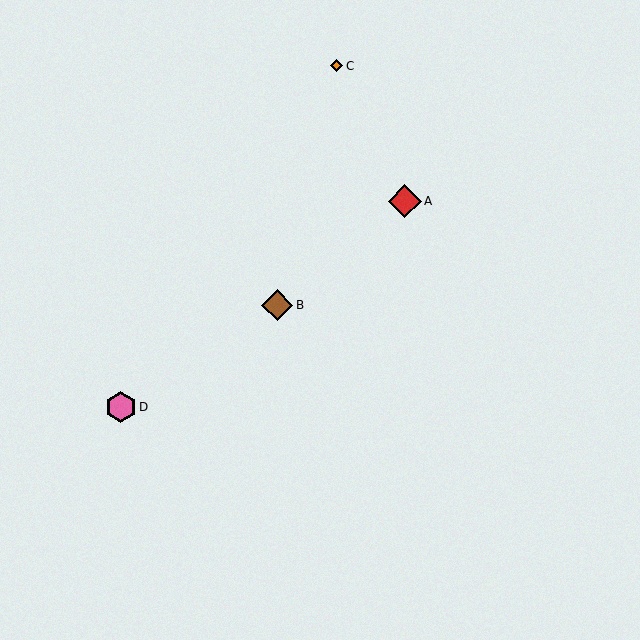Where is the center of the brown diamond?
The center of the brown diamond is at (277, 305).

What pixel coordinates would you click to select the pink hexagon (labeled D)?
Click at (121, 407) to select the pink hexagon D.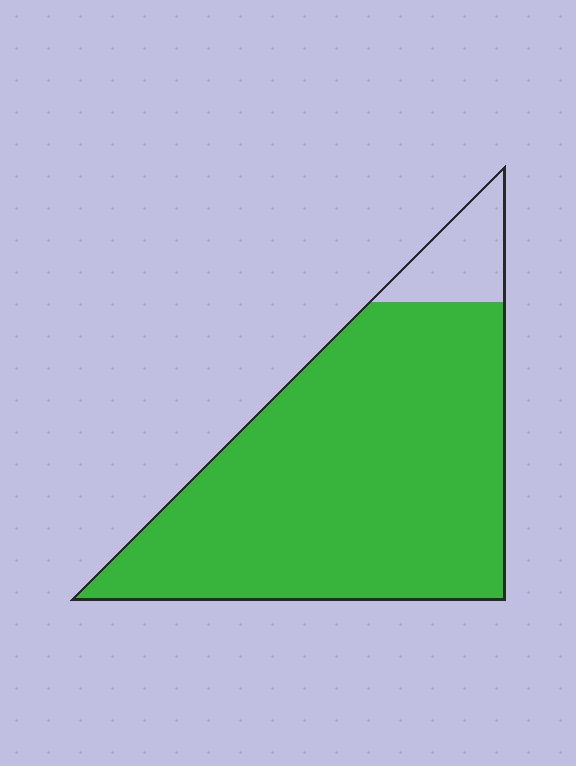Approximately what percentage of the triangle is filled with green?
Approximately 90%.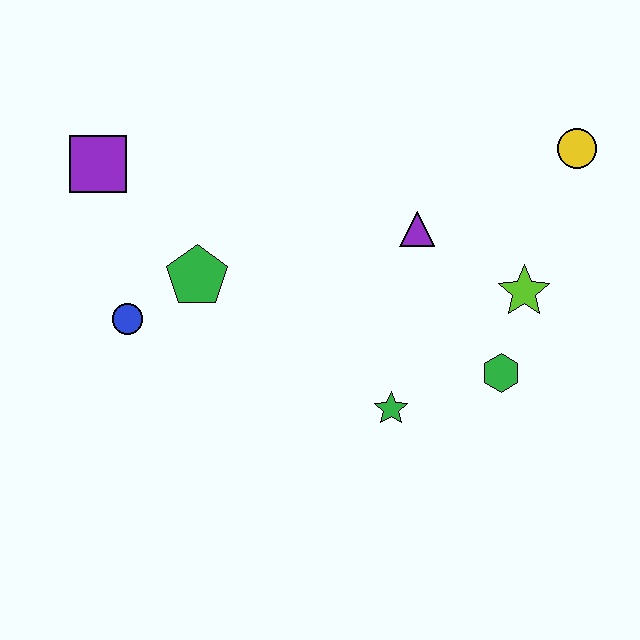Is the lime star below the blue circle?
No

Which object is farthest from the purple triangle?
The purple square is farthest from the purple triangle.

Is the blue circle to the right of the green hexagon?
No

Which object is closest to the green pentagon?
The blue circle is closest to the green pentagon.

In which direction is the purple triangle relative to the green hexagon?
The purple triangle is above the green hexagon.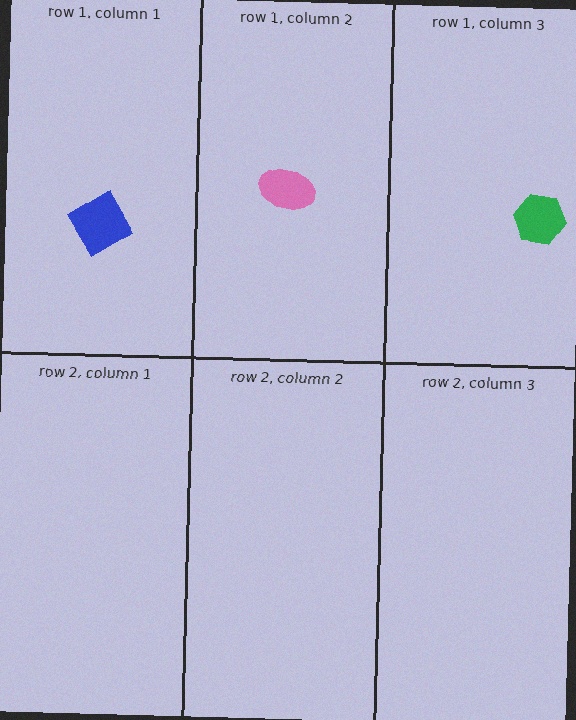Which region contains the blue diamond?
The row 1, column 1 region.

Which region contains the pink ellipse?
The row 1, column 2 region.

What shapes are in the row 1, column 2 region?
The pink ellipse.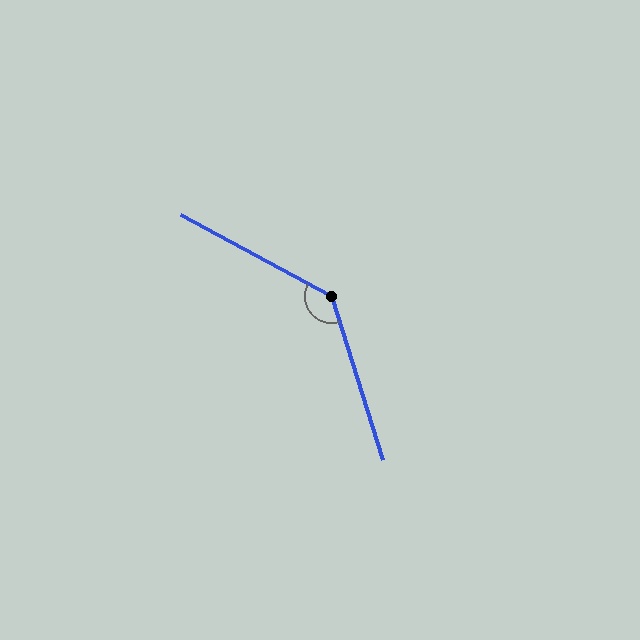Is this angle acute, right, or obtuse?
It is obtuse.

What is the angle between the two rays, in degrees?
Approximately 136 degrees.